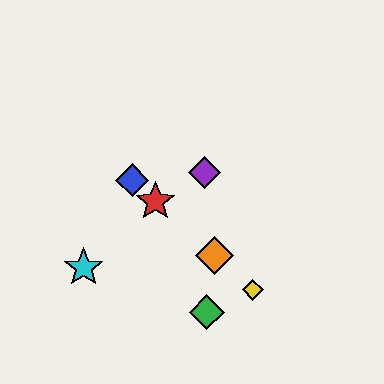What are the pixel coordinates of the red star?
The red star is at (155, 201).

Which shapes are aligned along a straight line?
The red star, the blue diamond, the yellow diamond, the orange diamond are aligned along a straight line.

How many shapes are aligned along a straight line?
4 shapes (the red star, the blue diamond, the yellow diamond, the orange diamond) are aligned along a straight line.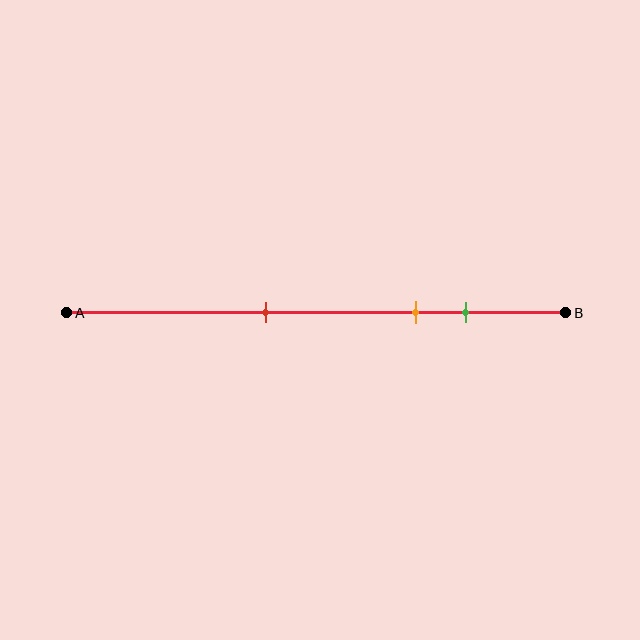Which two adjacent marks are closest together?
The orange and green marks are the closest adjacent pair.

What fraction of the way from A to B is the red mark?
The red mark is approximately 40% (0.4) of the way from A to B.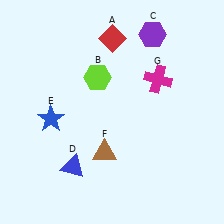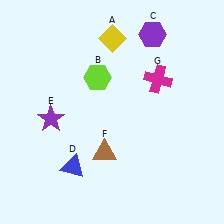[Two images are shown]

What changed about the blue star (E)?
In Image 1, E is blue. In Image 2, it changed to purple.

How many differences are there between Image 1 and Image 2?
There are 2 differences between the two images.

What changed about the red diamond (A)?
In Image 1, A is red. In Image 2, it changed to yellow.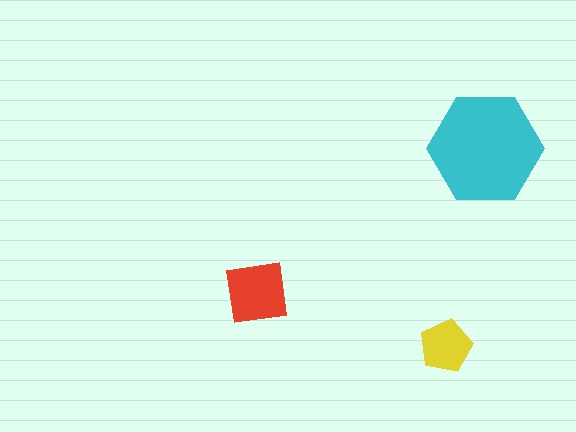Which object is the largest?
The cyan hexagon.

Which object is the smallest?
The yellow pentagon.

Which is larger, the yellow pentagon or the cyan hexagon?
The cyan hexagon.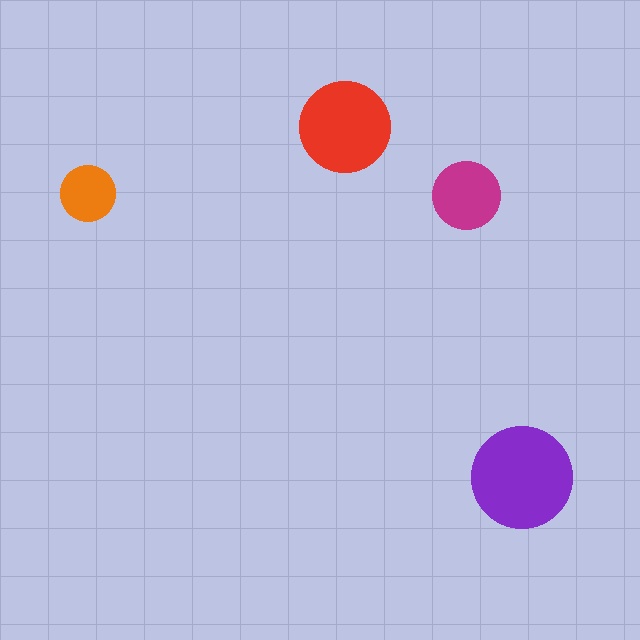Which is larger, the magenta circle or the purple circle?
The purple one.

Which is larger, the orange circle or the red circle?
The red one.